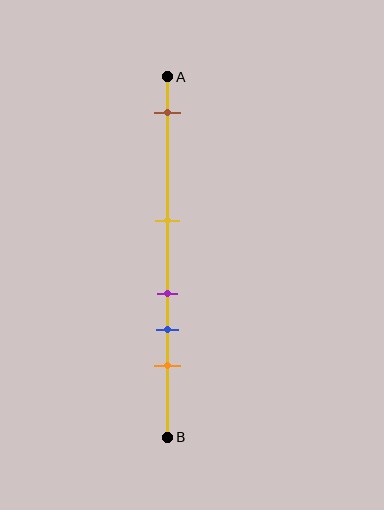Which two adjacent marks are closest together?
The purple and blue marks are the closest adjacent pair.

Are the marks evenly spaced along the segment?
No, the marks are not evenly spaced.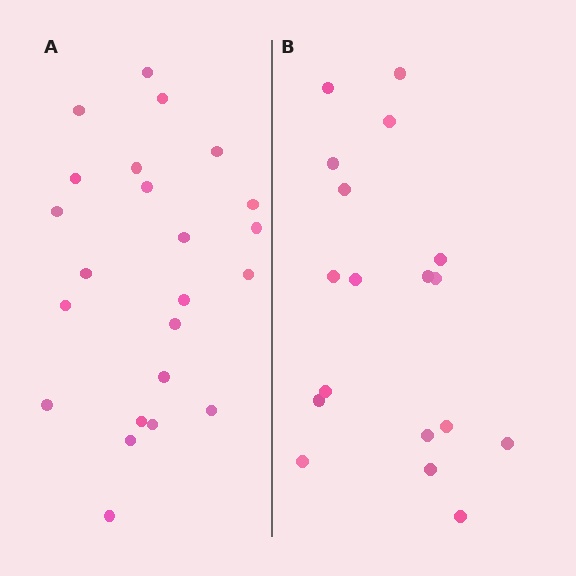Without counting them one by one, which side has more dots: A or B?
Region A (the left region) has more dots.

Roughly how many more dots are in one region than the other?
Region A has about 5 more dots than region B.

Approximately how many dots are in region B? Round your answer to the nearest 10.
About 20 dots. (The exact count is 18, which rounds to 20.)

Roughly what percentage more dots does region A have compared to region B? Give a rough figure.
About 30% more.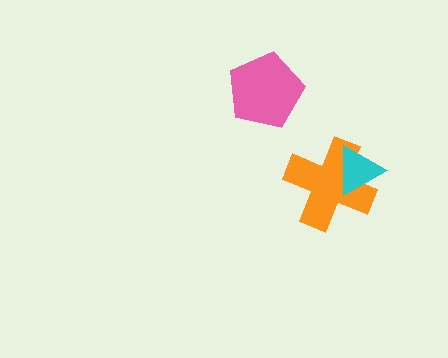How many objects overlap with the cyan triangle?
1 object overlaps with the cyan triangle.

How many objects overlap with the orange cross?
1 object overlaps with the orange cross.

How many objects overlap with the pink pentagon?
0 objects overlap with the pink pentagon.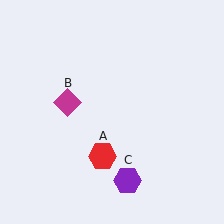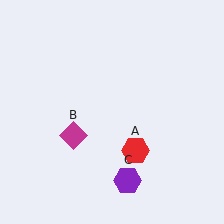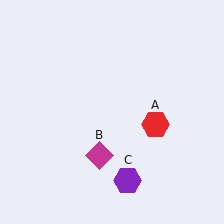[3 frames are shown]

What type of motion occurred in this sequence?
The red hexagon (object A), magenta diamond (object B) rotated counterclockwise around the center of the scene.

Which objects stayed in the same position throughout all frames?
Purple hexagon (object C) remained stationary.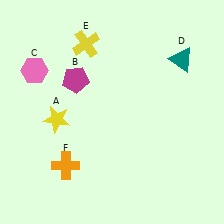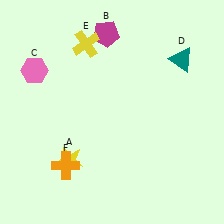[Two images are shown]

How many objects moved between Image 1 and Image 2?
2 objects moved between the two images.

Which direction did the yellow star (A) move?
The yellow star (A) moved down.